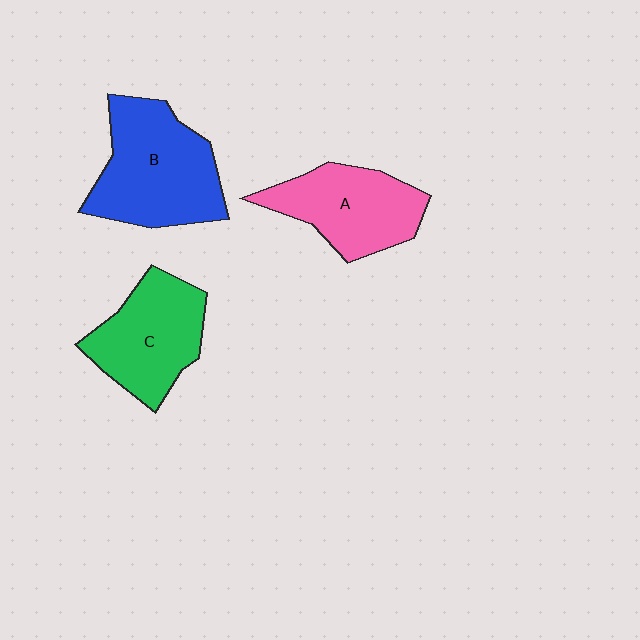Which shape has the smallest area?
Shape A (pink).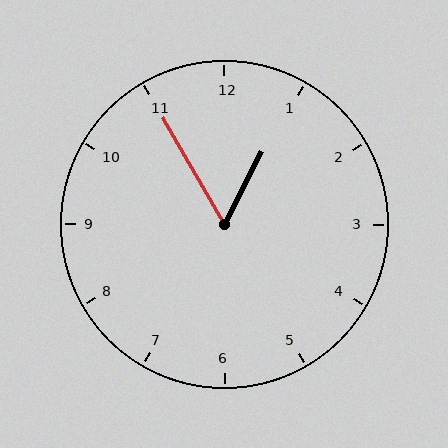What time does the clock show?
12:55.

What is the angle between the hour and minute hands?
Approximately 58 degrees.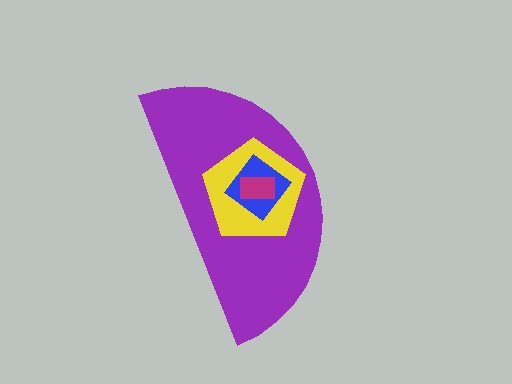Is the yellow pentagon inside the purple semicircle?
Yes.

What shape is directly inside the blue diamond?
The magenta rectangle.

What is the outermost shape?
The purple semicircle.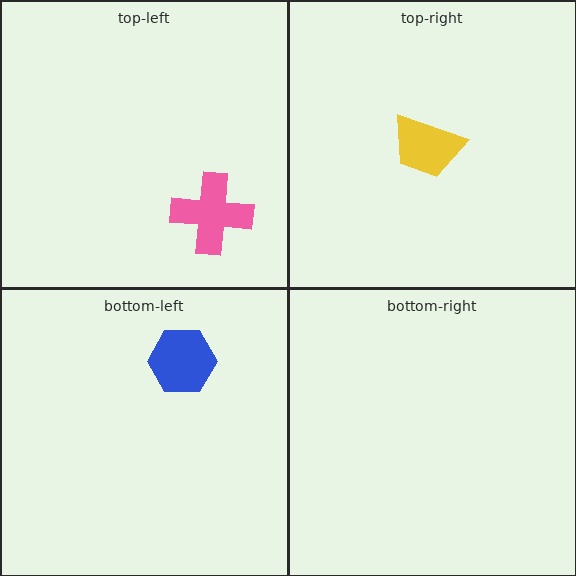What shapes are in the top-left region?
The pink cross.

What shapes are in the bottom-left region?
The blue hexagon.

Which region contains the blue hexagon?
The bottom-left region.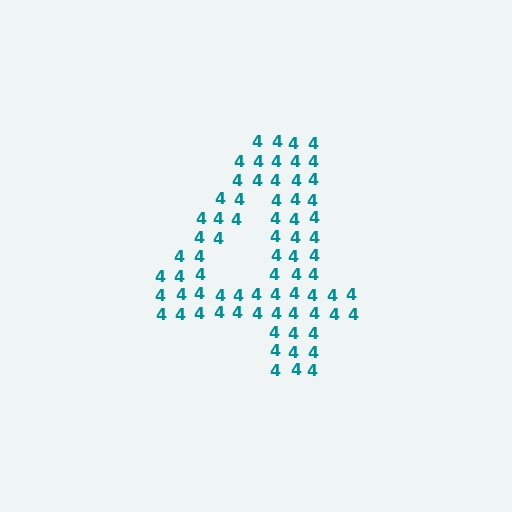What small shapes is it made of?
It is made of small digit 4's.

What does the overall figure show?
The overall figure shows the digit 4.